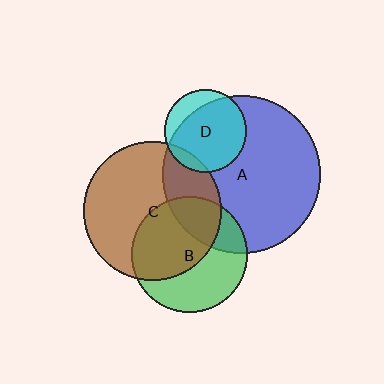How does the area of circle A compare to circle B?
Approximately 1.8 times.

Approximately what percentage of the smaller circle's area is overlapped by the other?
Approximately 55%.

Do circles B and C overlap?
Yes.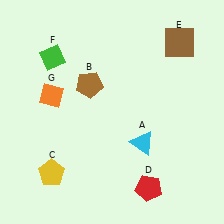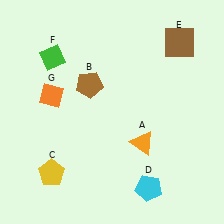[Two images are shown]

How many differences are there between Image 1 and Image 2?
There are 2 differences between the two images.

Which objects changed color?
A changed from cyan to orange. D changed from red to cyan.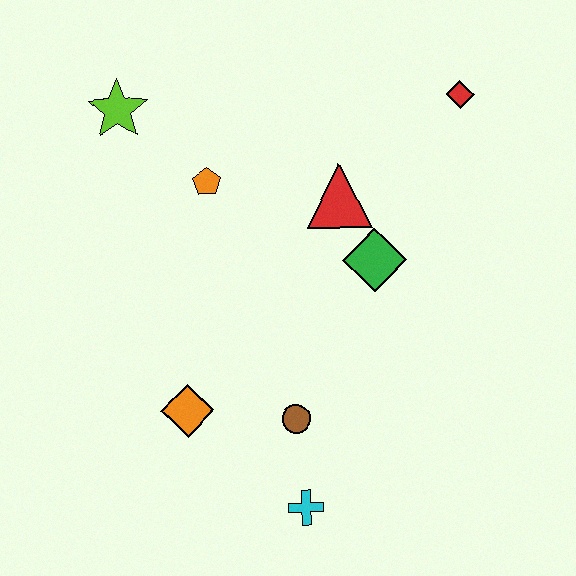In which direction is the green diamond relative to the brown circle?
The green diamond is above the brown circle.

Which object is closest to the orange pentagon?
The lime star is closest to the orange pentagon.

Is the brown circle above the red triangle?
No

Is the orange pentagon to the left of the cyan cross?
Yes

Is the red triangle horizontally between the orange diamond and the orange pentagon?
No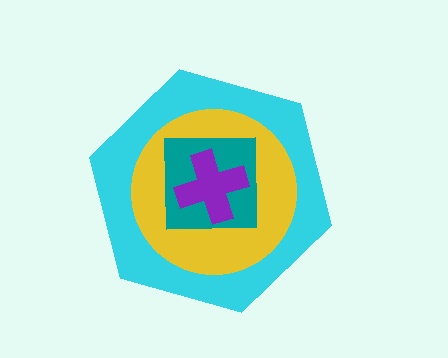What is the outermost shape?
The cyan hexagon.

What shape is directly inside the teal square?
The purple cross.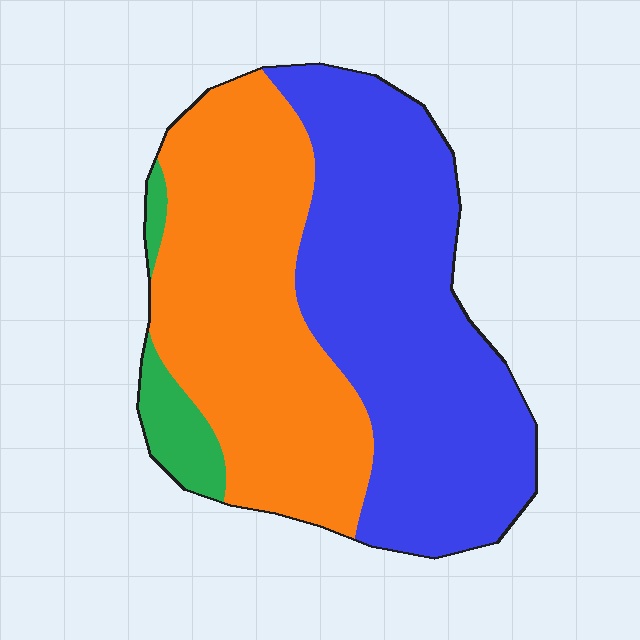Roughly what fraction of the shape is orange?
Orange takes up between a third and a half of the shape.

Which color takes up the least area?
Green, at roughly 5%.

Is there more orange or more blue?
Blue.